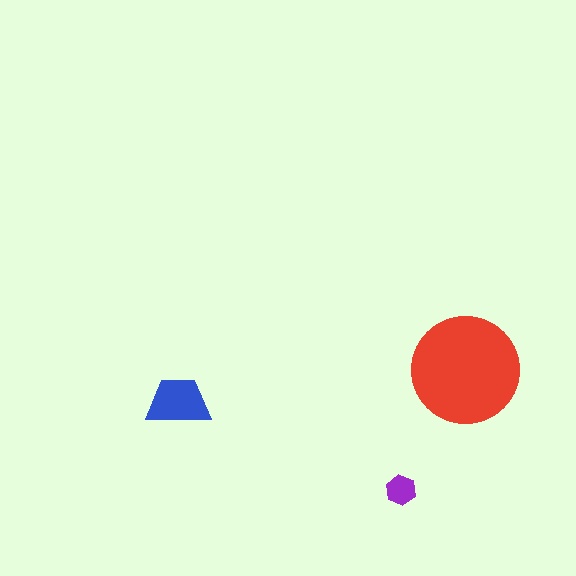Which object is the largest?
The red circle.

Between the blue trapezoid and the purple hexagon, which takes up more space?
The blue trapezoid.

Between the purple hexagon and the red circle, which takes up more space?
The red circle.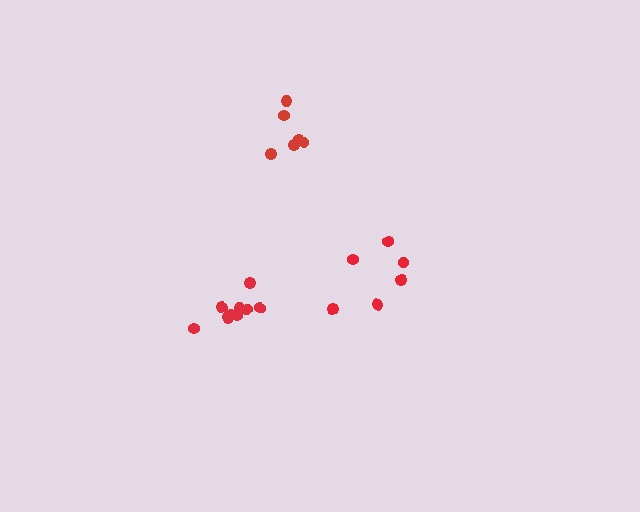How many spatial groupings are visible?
There are 3 spatial groupings.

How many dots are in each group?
Group 1: 6 dots, Group 2: 6 dots, Group 3: 9 dots (21 total).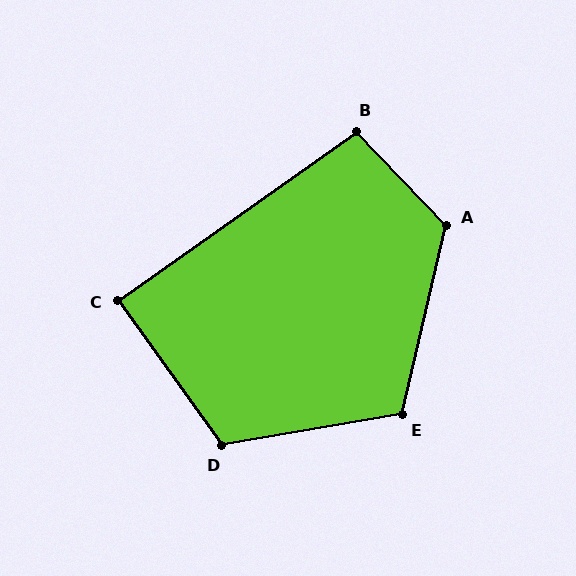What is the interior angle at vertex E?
Approximately 113 degrees (obtuse).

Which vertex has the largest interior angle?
A, at approximately 123 degrees.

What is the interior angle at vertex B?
Approximately 99 degrees (obtuse).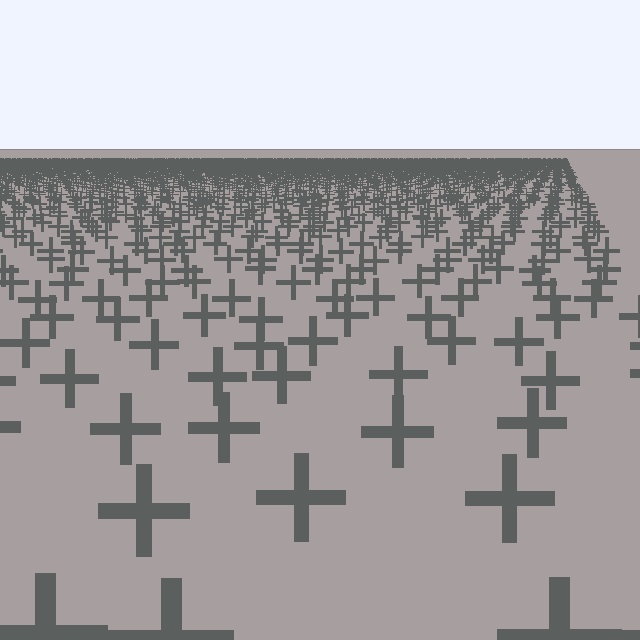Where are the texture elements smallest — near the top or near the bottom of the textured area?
Near the top.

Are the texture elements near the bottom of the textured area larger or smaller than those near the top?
Larger. Near the bottom, elements are closer to the viewer and appear at a bigger on-screen size.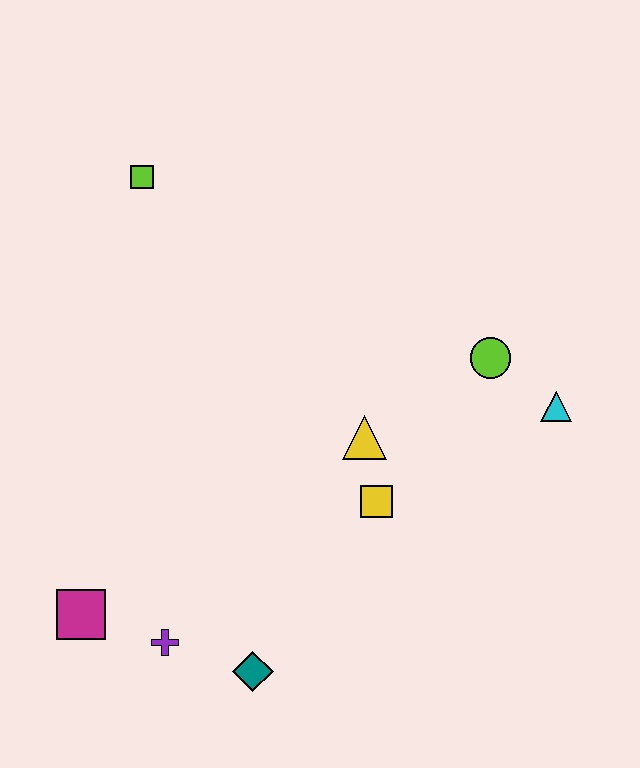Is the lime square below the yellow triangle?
No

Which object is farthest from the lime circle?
The magenta square is farthest from the lime circle.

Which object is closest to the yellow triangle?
The yellow square is closest to the yellow triangle.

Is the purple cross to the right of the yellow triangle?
No